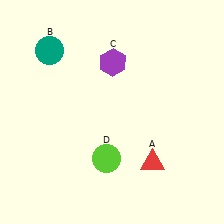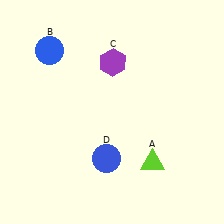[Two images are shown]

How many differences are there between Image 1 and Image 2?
There are 3 differences between the two images.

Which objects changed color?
A changed from red to lime. B changed from teal to blue. D changed from lime to blue.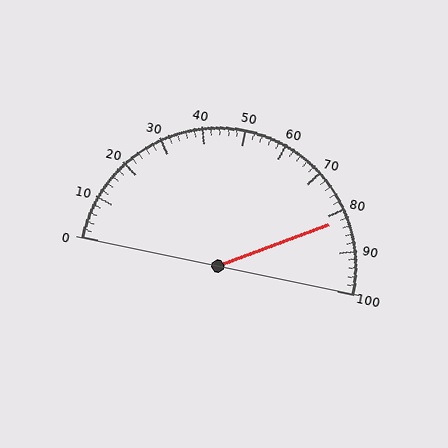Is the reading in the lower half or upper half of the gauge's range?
The reading is in the upper half of the range (0 to 100).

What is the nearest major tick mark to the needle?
The nearest major tick mark is 80.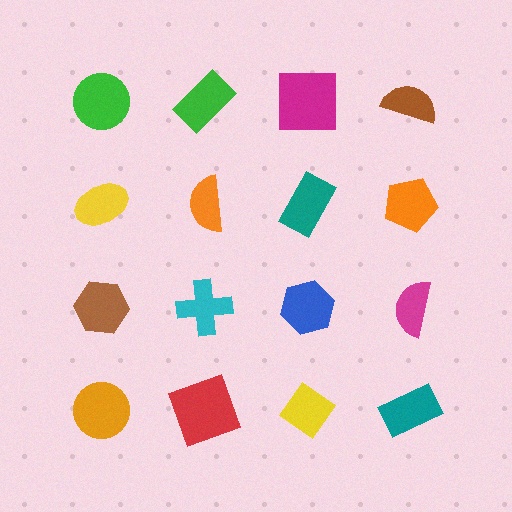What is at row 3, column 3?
A blue hexagon.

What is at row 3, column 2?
A cyan cross.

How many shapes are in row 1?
4 shapes.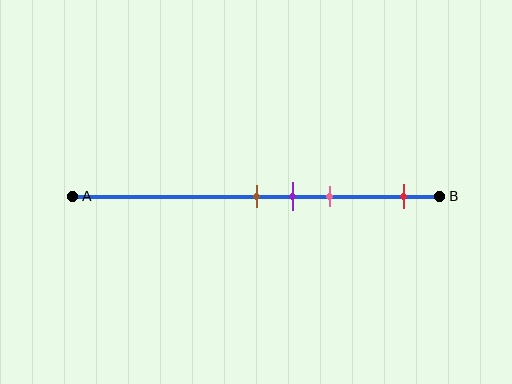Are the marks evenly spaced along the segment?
No, the marks are not evenly spaced.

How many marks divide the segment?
There are 4 marks dividing the segment.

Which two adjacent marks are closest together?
The brown and purple marks are the closest adjacent pair.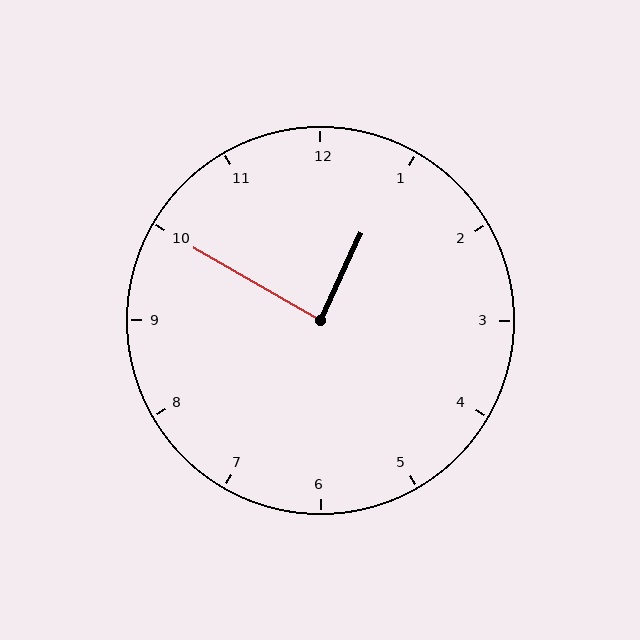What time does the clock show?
12:50.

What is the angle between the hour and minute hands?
Approximately 85 degrees.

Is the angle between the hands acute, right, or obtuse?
It is right.